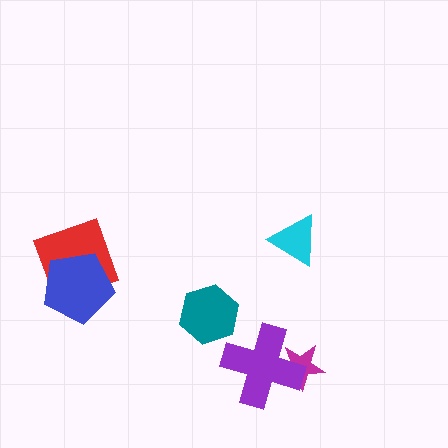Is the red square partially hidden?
Yes, it is partially covered by another shape.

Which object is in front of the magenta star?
The purple cross is in front of the magenta star.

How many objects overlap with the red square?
1 object overlaps with the red square.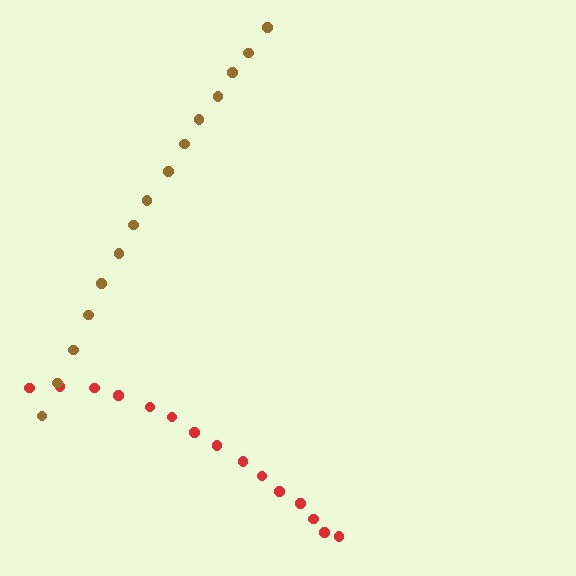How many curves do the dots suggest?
There are 2 distinct paths.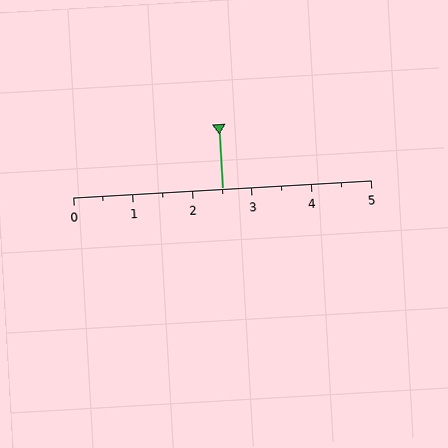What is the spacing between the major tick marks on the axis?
The major ticks are spaced 1 apart.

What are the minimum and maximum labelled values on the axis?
The axis runs from 0 to 5.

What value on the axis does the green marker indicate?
The marker indicates approximately 2.5.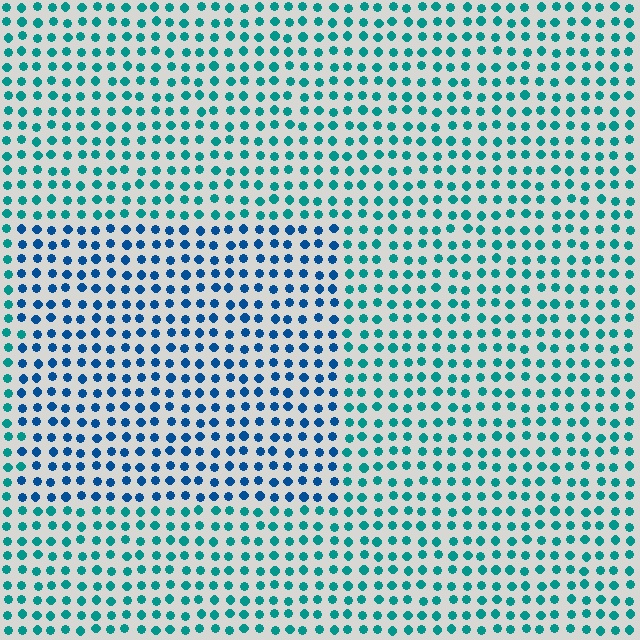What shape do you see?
I see a rectangle.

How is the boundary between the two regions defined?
The boundary is defined purely by a slight shift in hue (about 33 degrees). Spacing, size, and orientation are identical on both sides.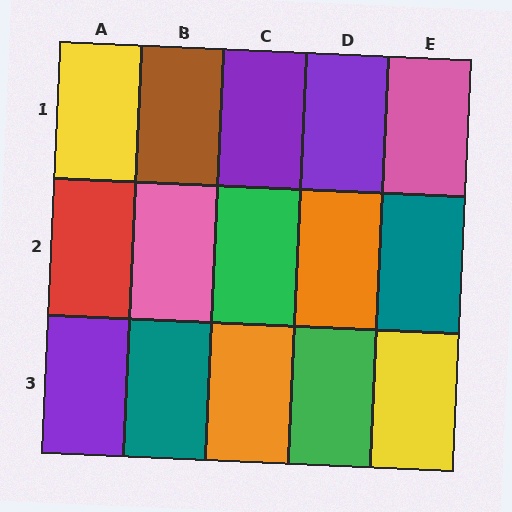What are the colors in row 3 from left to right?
Purple, teal, orange, green, yellow.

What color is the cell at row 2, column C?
Green.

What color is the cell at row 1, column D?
Purple.